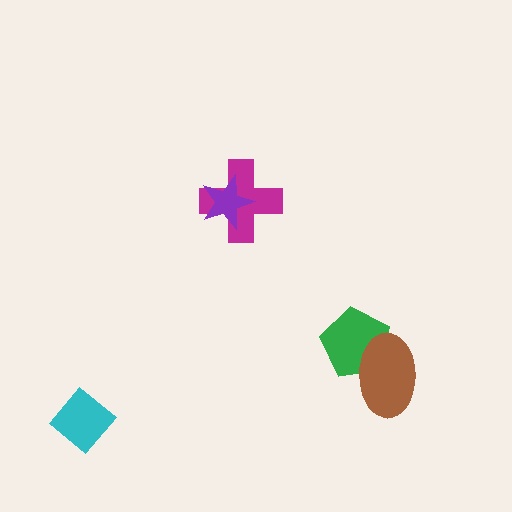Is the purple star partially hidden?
No, no other shape covers it.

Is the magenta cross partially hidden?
Yes, it is partially covered by another shape.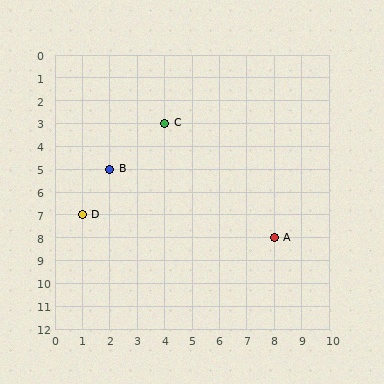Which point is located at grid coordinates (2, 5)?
Point B is at (2, 5).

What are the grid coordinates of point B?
Point B is at grid coordinates (2, 5).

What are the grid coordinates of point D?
Point D is at grid coordinates (1, 7).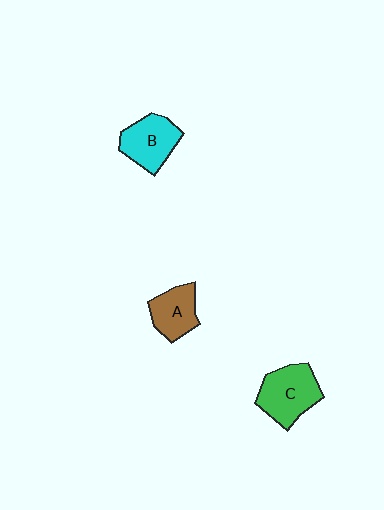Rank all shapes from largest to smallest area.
From largest to smallest: C (green), B (cyan), A (brown).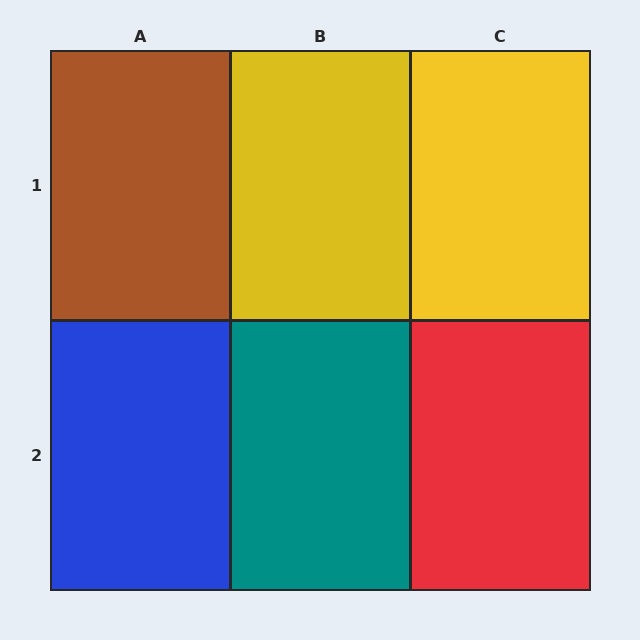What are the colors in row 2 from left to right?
Blue, teal, red.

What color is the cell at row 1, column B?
Yellow.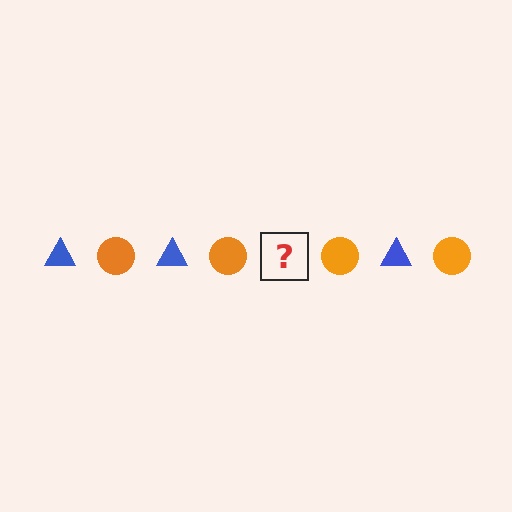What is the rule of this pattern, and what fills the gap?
The rule is that the pattern alternates between blue triangle and orange circle. The gap should be filled with a blue triangle.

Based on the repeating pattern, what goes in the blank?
The blank should be a blue triangle.